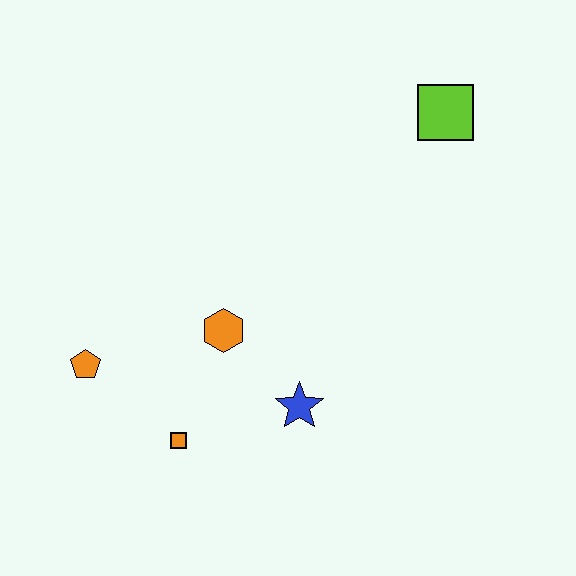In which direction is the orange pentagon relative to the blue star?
The orange pentagon is to the left of the blue star.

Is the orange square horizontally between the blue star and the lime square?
No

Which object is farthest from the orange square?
The lime square is farthest from the orange square.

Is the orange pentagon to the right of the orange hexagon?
No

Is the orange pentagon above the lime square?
No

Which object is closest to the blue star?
The orange hexagon is closest to the blue star.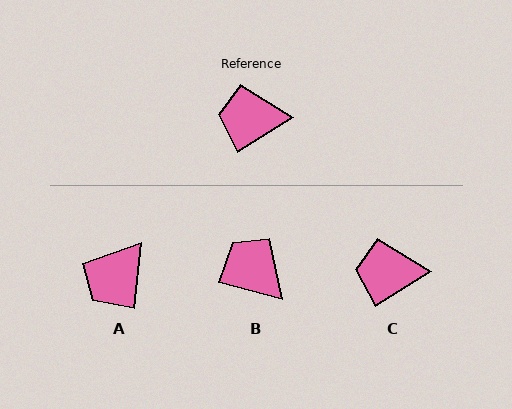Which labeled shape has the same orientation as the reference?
C.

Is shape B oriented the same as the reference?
No, it is off by about 47 degrees.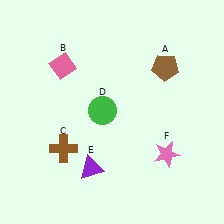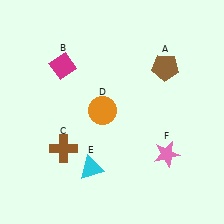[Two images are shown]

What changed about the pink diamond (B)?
In Image 1, B is pink. In Image 2, it changed to magenta.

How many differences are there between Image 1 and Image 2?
There are 3 differences between the two images.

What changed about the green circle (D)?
In Image 1, D is green. In Image 2, it changed to orange.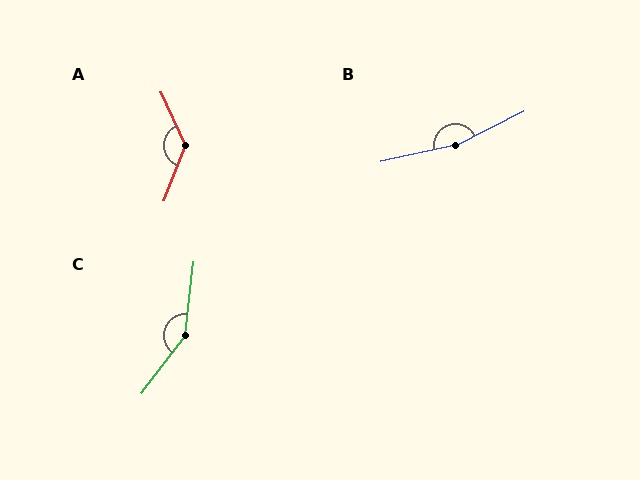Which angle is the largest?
B, at approximately 166 degrees.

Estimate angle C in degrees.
Approximately 149 degrees.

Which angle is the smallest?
A, at approximately 134 degrees.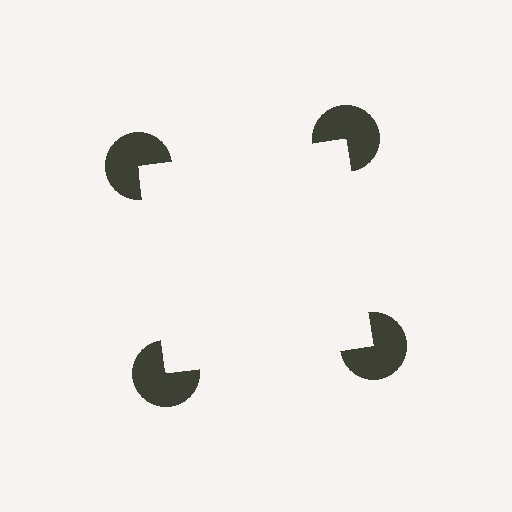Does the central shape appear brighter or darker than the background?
It typically appears slightly brighter than the background, even though no actual brightness change is drawn.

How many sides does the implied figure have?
4 sides.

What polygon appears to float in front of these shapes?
An illusory square — its edges are inferred from the aligned wedge cuts in the pac-man discs, not physically drawn.